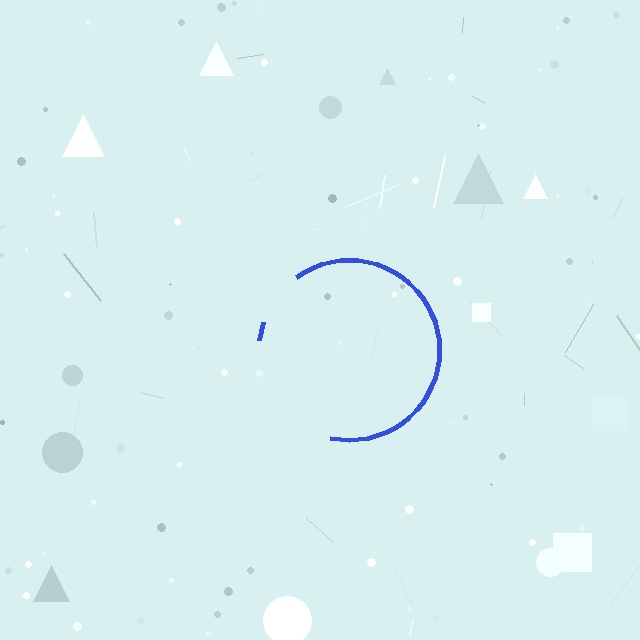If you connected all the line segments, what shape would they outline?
They would outline a circle.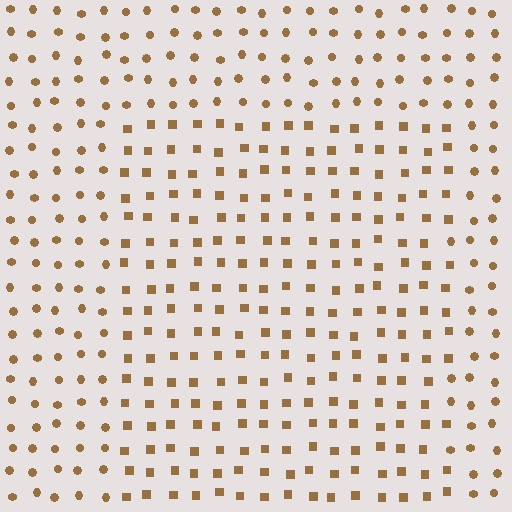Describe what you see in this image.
The image is filled with small brown elements arranged in a uniform grid. A rectangle-shaped region contains squares, while the surrounding area contains circles. The boundary is defined purely by the change in element shape.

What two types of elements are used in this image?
The image uses squares inside the rectangle region and circles outside it.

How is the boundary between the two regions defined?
The boundary is defined by a change in element shape: squares inside vs. circles outside. All elements share the same color and spacing.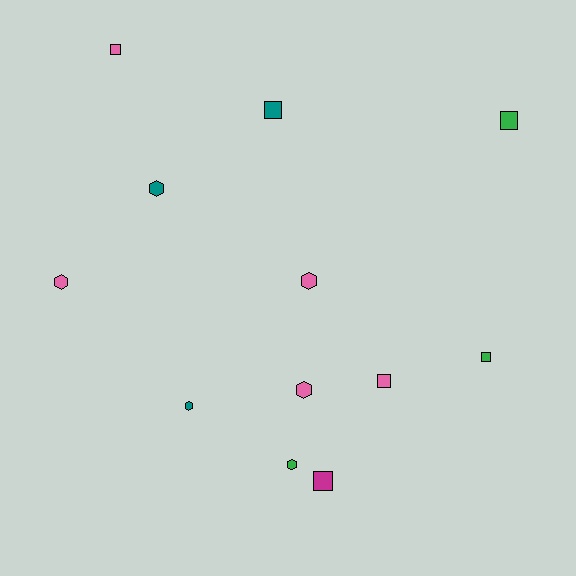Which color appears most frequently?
Pink, with 5 objects.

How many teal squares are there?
There is 1 teal square.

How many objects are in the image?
There are 12 objects.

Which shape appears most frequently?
Square, with 6 objects.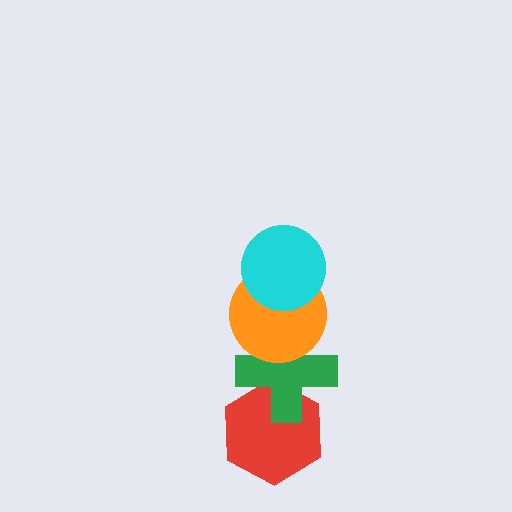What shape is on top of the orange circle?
The cyan circle is on top of the orange circle.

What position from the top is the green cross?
The green cross is 3rd from the top.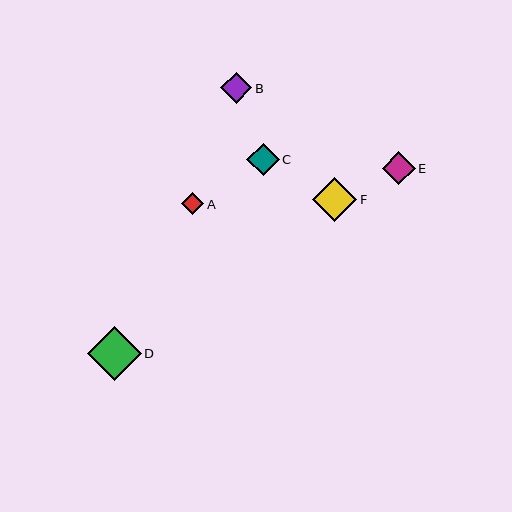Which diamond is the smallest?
Diamond A is the smallest with a size of approximately 22 pixels.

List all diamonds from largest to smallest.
From largest to smallest: D, F, E, C, B, A.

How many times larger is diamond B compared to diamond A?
Diamond B is approximately 1.4 times the size of diamond A.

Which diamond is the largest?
Diamond D is the largest with a size of approximately 54 pixels.